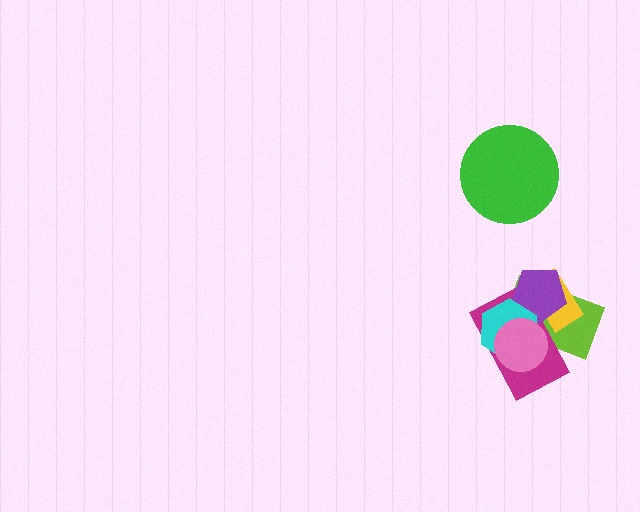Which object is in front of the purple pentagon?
The cyan hexagon is in front of the purple pentagon.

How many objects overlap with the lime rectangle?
5 objects overlap with the lime rectangle.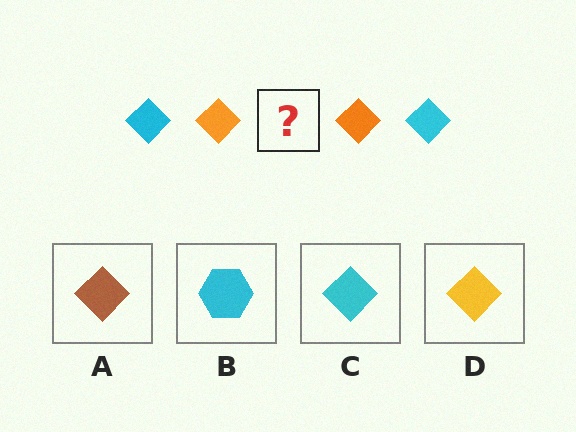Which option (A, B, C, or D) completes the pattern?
C.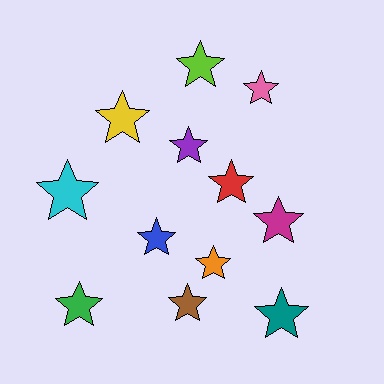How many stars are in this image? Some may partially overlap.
There are 12 stars.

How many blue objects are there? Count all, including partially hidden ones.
There is 1 blue object.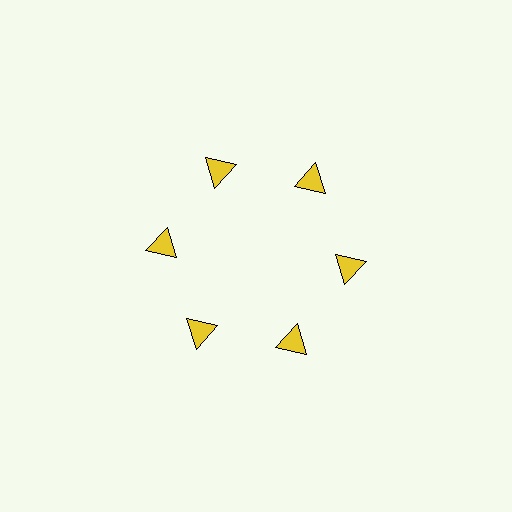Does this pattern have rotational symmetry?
Yes, this pattern has 6-fold rotational symmetry. It looks the same after rotating 60 degrees around the center.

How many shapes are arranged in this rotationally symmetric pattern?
There are 6 shapes, arranged in 6 groups of 1.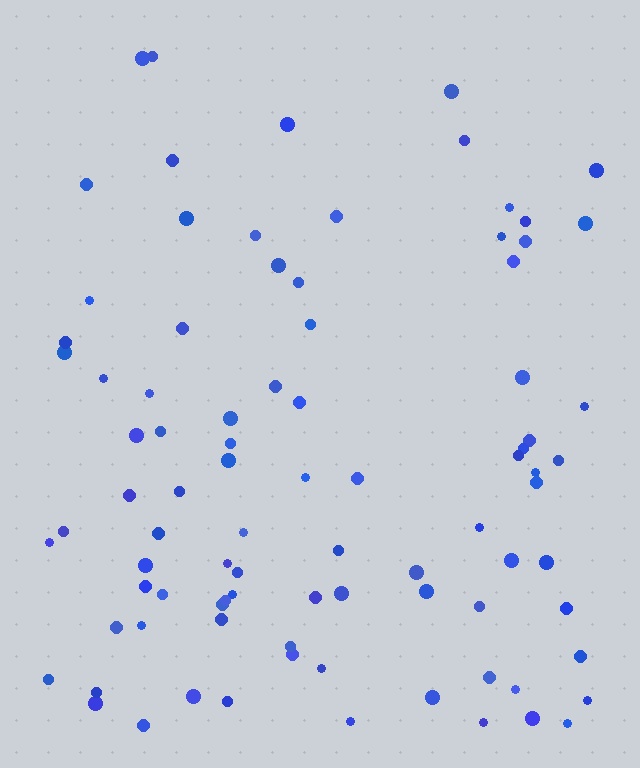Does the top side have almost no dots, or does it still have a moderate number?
Still a moderate number, just noticeably fewer than the bottom.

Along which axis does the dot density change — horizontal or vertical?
Vertical.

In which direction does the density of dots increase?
From top to bottom, with the bottom side densest.